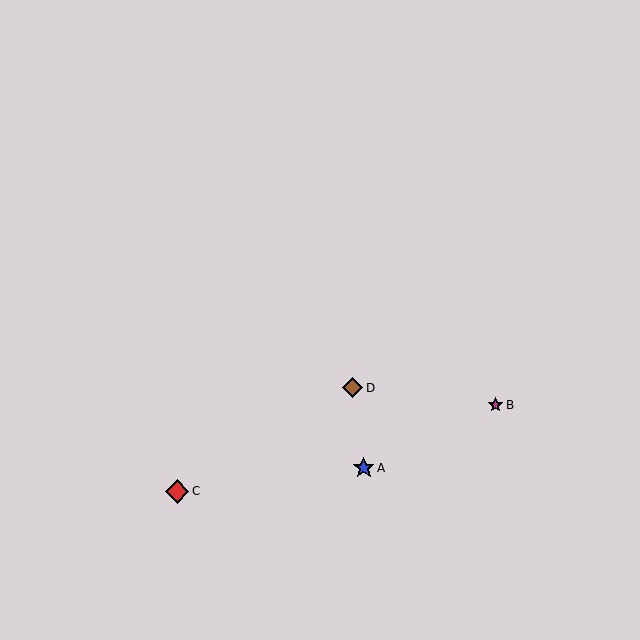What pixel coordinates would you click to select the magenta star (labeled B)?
Click at (495, 405) to select the magenta star B.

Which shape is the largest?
The red diamond (labeled C) is the largest.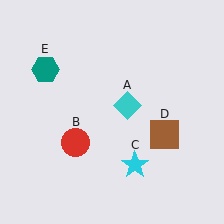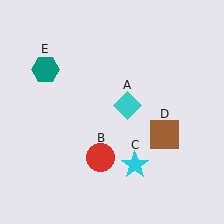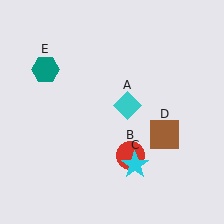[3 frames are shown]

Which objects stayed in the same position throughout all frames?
Cyan diamond (object A) and cyan star (object C) and brown square (object D) and teal hexagon (object E) remained stationary.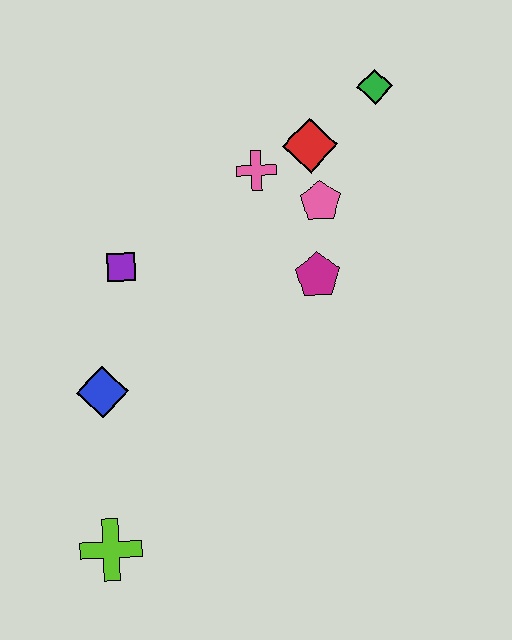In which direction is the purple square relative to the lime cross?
The purple square is above the lime cross.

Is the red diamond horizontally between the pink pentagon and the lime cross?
Yes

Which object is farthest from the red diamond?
The lime cross is farthest from the red diamond.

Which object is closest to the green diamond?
The red diamond is closest to the green diamond.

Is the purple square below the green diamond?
Yes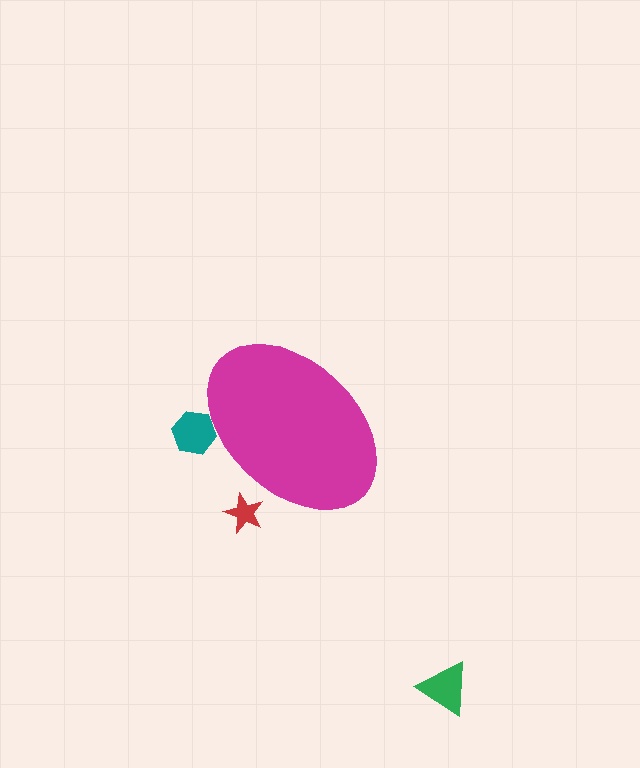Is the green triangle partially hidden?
No, the green triangle is fully visible.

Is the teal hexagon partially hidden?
Yes, the teal hexagon is partially hidden behind the magenta ellipse.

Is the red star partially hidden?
Yes, the red star is partially hidden behind the magenta ellipse.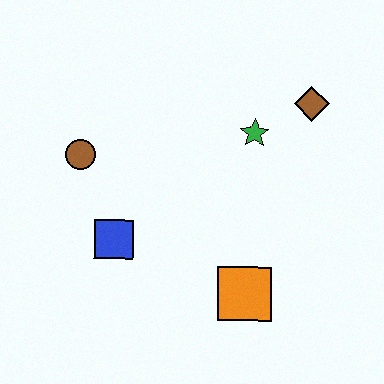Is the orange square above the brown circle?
No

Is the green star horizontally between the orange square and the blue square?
No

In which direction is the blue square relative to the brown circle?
The blue square is below the brown circle.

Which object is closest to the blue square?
The brown circle is closest to the blue square.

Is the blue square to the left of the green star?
Yes